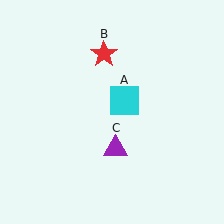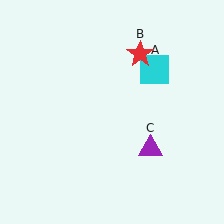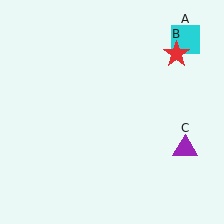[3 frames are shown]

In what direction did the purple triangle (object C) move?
The purple triangle (object C) moved right.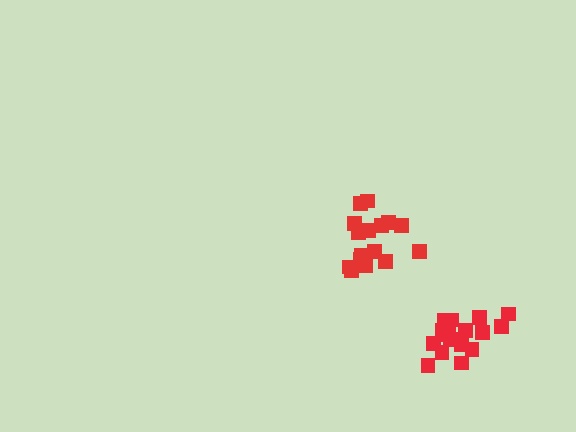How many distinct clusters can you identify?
There are 2 distinct clusters.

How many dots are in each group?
Group 1: 18 dots, Group 2: 16 dots (34 total).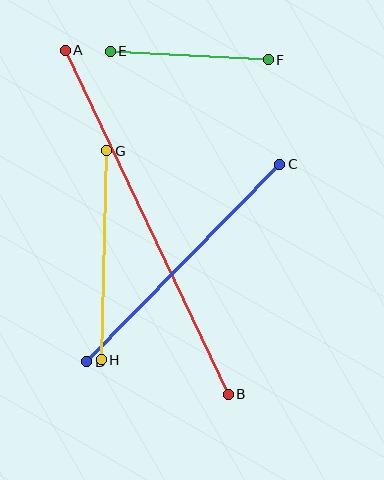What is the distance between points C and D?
The distance is approximately 276 pixels.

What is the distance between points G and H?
The distance is approximately 209 pixels.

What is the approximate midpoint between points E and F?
The midpoint is at approximately (189, 56) pixels.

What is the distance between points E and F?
The distance is approximately 158 pixels.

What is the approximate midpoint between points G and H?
The midpoint is at approximately (104, 255) pixels.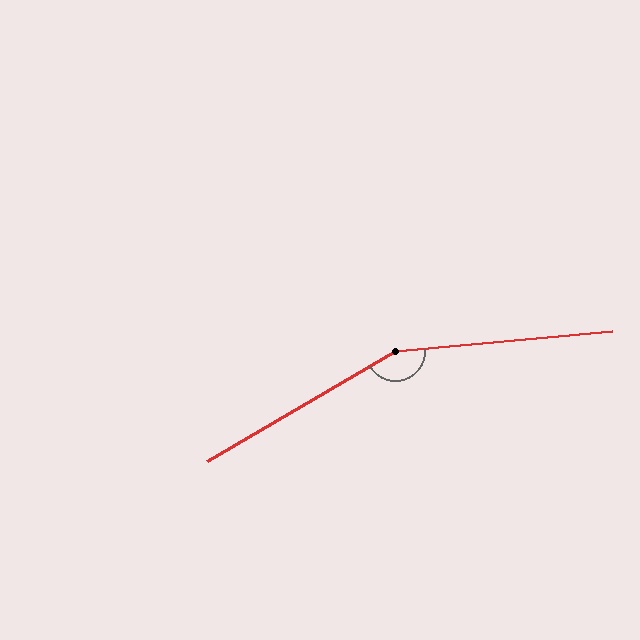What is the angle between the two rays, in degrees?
Approximately 155 degrees.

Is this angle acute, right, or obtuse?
It is obtuse.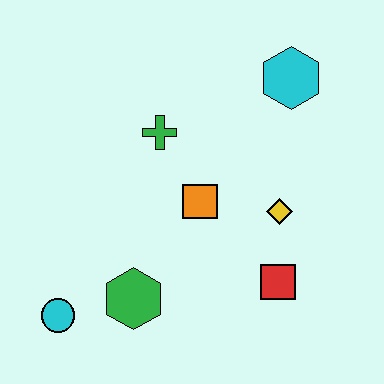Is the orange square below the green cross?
Yes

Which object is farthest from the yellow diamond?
The cyan circle is farthest from the yellow diamond.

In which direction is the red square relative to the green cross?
The red square is below the green cross.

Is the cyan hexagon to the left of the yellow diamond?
No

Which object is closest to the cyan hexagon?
The yellow diamond is closest to the cyan hexagon.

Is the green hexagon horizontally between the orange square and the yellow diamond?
No